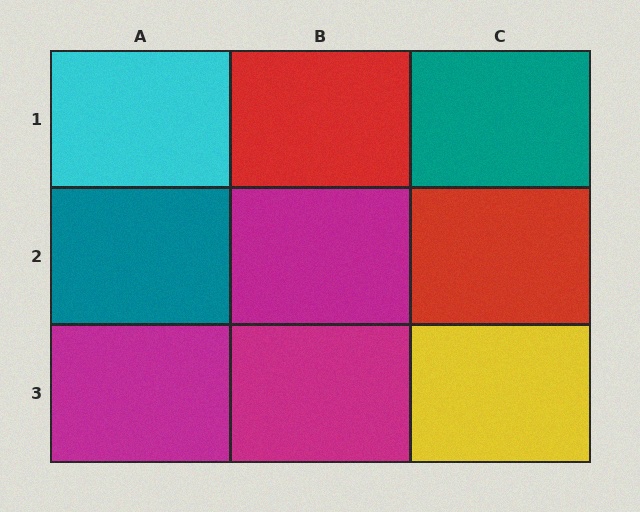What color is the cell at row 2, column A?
Teal.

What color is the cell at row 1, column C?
Teal.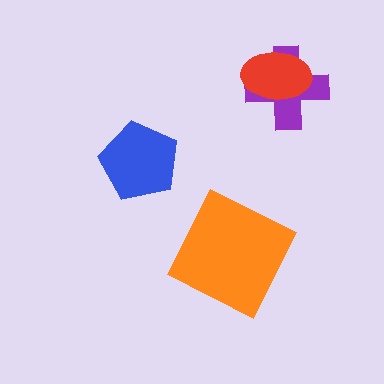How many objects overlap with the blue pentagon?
0 objects overlap with the blue pentagon.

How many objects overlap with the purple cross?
1 object overlaps with the purple cross.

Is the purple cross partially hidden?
Yes, it is partially covered by another shape.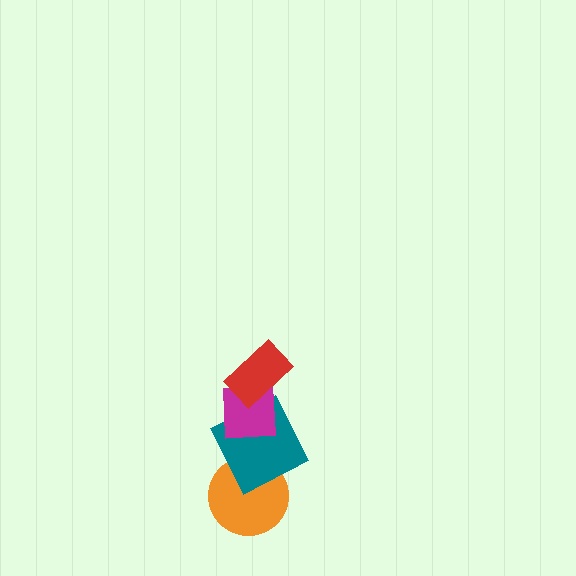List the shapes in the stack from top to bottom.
From top to bottom: the red rectangle, the magenta square, the teal square, the orange circle.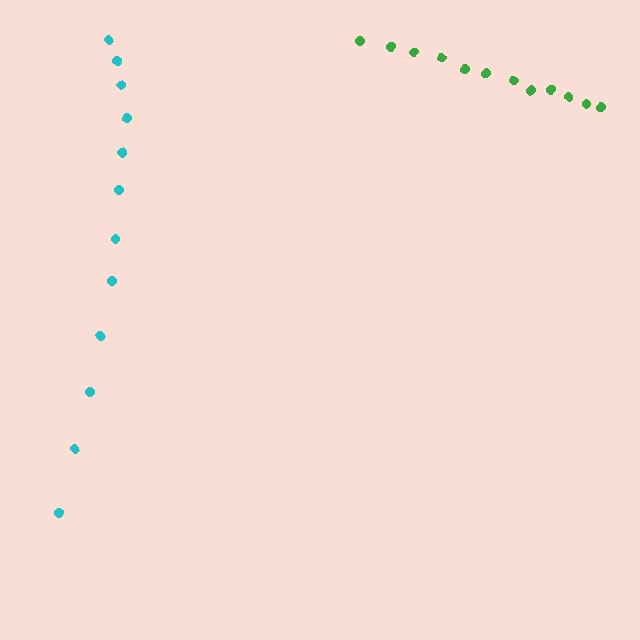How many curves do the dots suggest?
There are 2 distinct paths.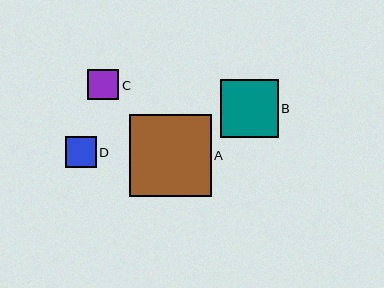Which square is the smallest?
Square D is the smallest with a size of approximately 31 pixels.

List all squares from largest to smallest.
From largest to smallest: A, B, C, D.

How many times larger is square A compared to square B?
Square A is approximately 1.4 times the size of square B.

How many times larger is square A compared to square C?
Square A is approximately 2.7 times the size of square C.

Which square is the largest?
Square A is the largest with a size of approximately 82 pixels.